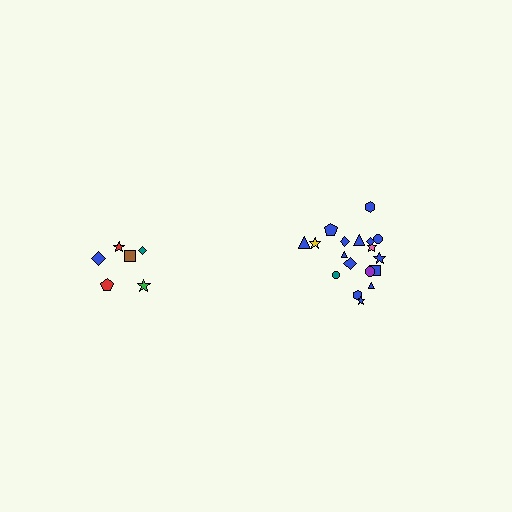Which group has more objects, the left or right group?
The right group.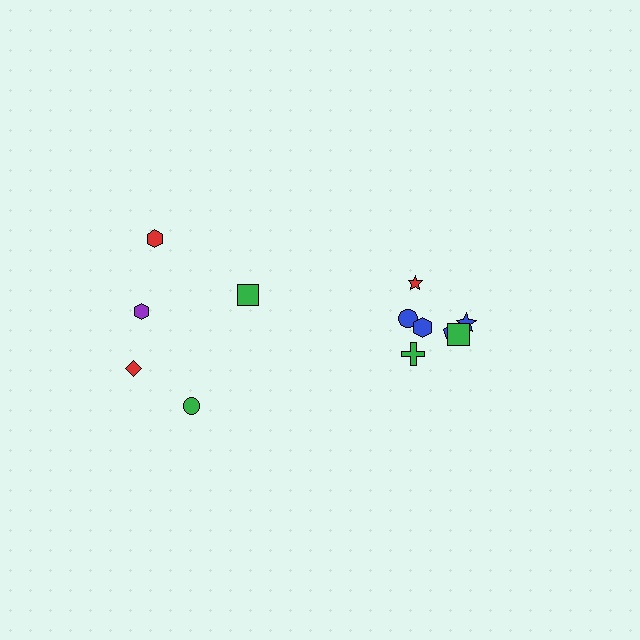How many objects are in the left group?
There are 5 objects.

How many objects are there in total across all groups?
There are 12 objects.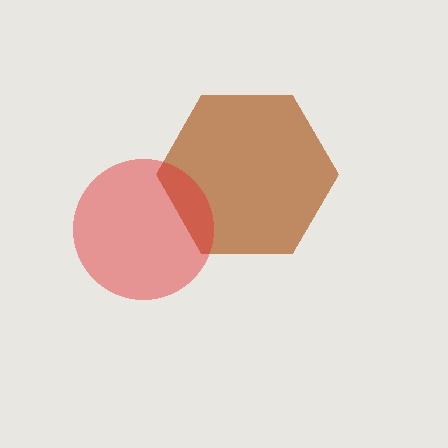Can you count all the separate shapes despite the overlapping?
Yes, there are 2 separate shapes.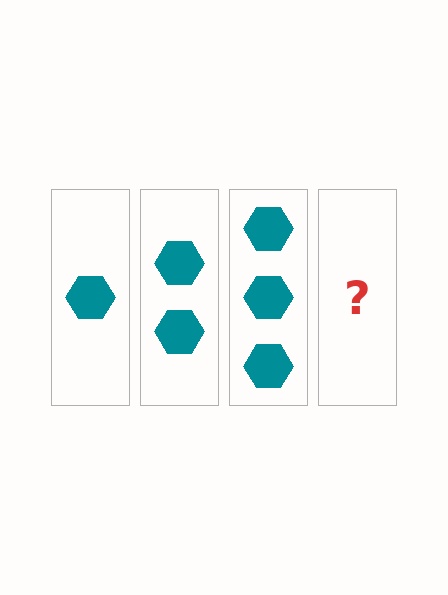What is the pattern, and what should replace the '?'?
The pattern is that each step adds one more hexagon. The '?' should be 4 hexagons.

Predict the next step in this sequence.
The next step is 4 hexagons.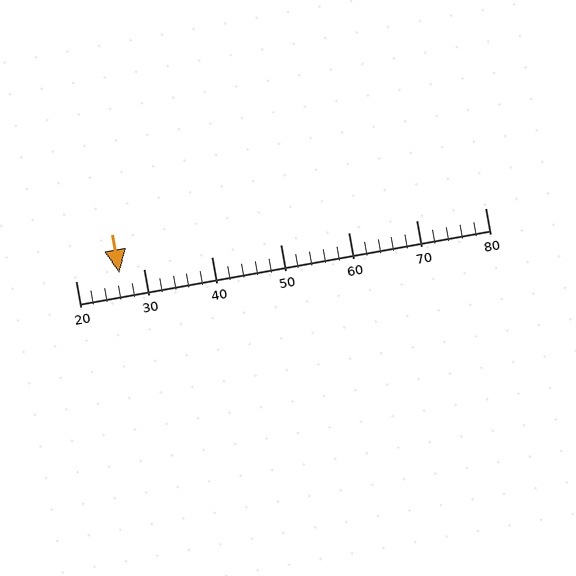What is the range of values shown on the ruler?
The ruler shows values from 20 to 80.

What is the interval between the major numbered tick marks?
The major tick marks are spaced 10 units apart.